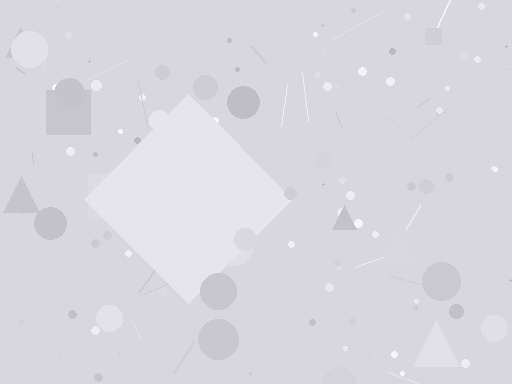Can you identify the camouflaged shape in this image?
The camouflaged shape is a diamond.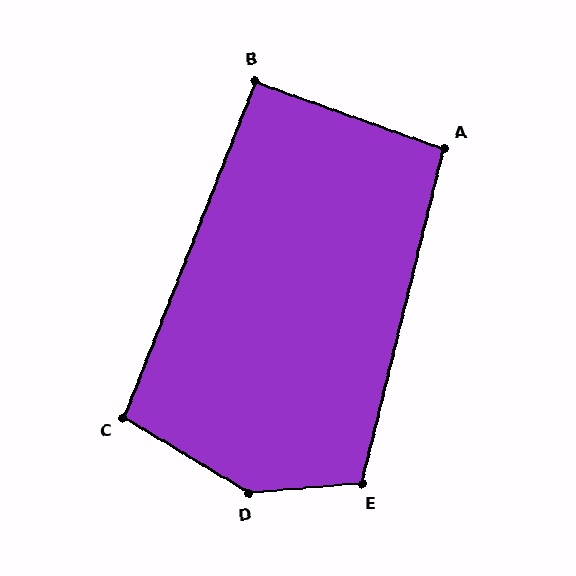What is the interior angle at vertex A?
Approximately 96 degrees (obtuse).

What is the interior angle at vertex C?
Approximately 100 degrees (obtuse).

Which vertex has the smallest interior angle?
B, at approximately 92 degrees.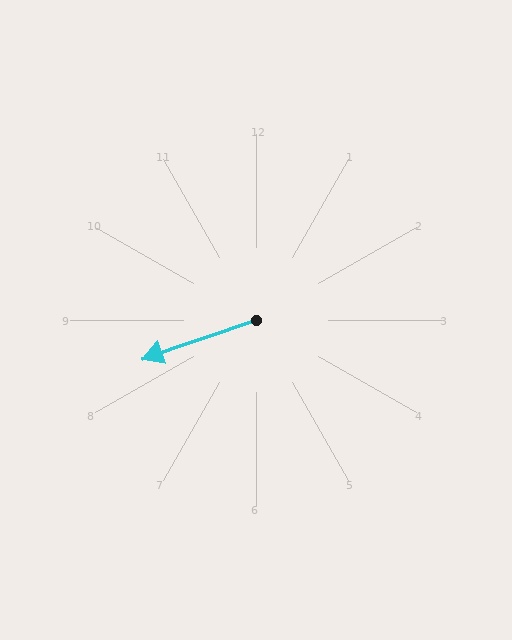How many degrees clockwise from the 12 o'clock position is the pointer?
Approximately 251 degrees.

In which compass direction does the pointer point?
West.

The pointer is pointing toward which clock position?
Roughly 8 o'clock.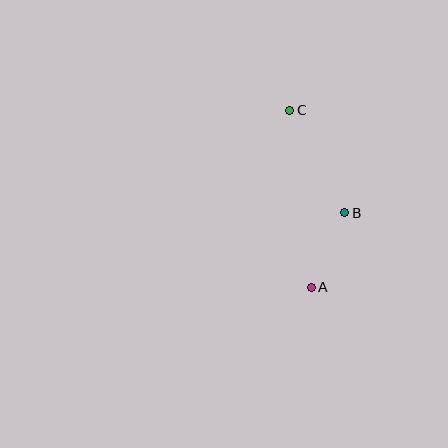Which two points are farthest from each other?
Points A and C are farthest from each other.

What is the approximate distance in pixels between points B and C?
The distance between B and C is approximately 116 pixels.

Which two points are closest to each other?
Points A and B are closest to each other.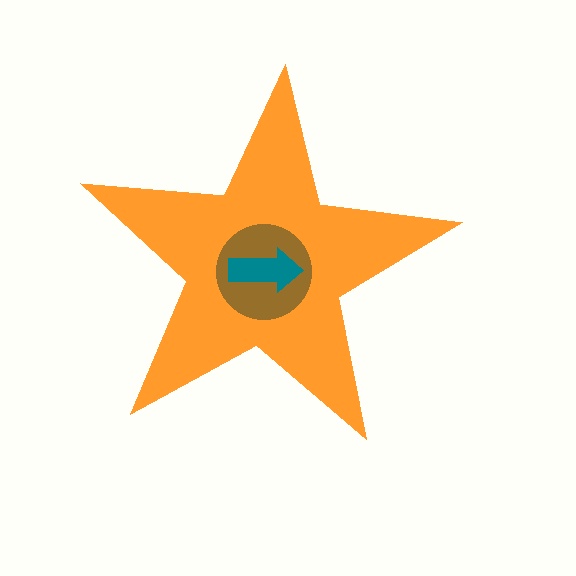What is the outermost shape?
The orange star.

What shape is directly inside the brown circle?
The teal arrow.